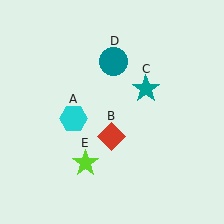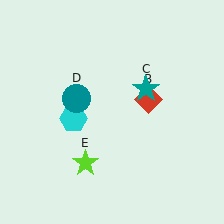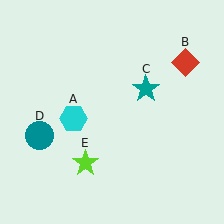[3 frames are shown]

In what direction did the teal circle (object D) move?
The teal circle (object D) moved down and to the left.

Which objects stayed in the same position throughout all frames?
Cyan hexagon (object A) and teal star (object C) and lime star (object E) remained stationary.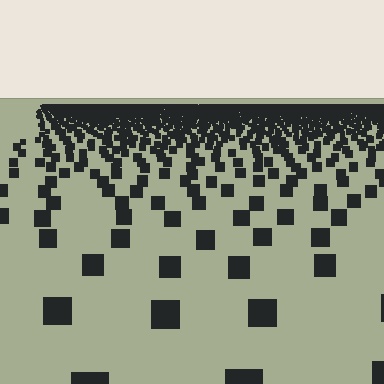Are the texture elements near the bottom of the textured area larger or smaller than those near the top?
Larger. Near the bottom, elements are closer to the viewer and appear at a bigger on-screen size.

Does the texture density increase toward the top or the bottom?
Density increases toward the top.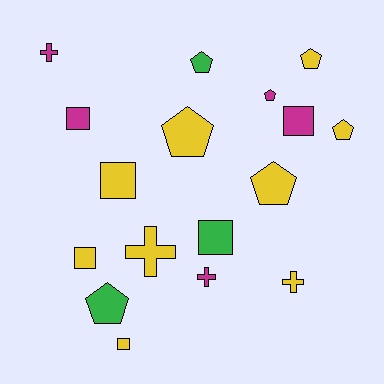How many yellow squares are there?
There are 3 yellow squares.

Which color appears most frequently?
Yellow, with 9 objects.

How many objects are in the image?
There are 17 objects.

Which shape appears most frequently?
Pentagon, with 7 objects.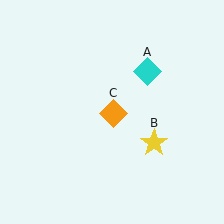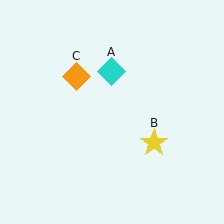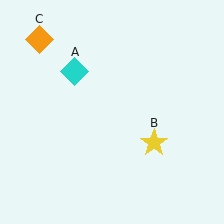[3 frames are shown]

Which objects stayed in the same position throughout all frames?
Yellow star (object B) remained stationary.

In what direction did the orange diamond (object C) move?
The orange diamond (object C) moved up and to the left.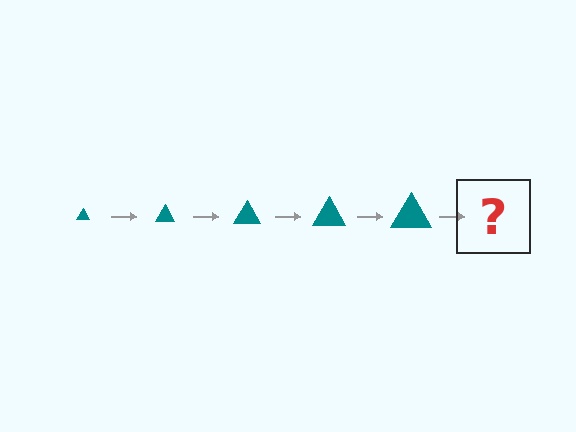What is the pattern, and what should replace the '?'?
The pattern is that the triangle gets progressively larger each step. The '?' should be a teal triangle, larger than the previous one.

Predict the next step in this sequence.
The next step is a teal triangle, larger than the previous one.